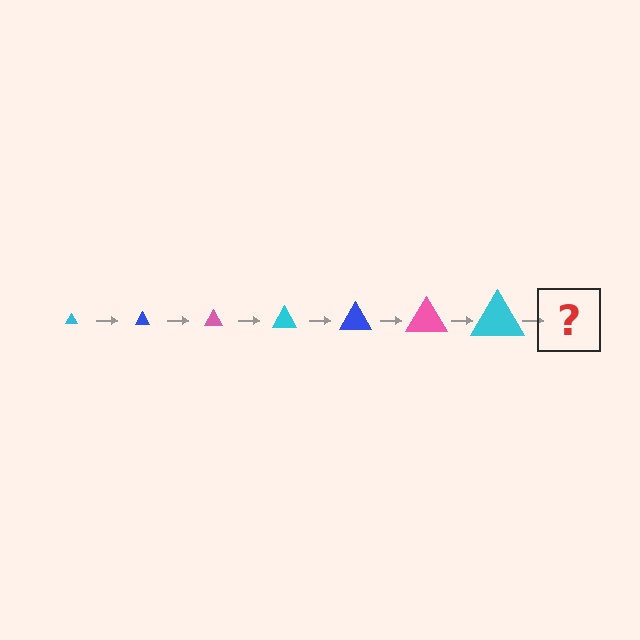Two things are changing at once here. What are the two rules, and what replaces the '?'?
The two rules are that the triangle grows larger each step and the color cycles through cyan, blue, and pink. The '?' should be a blue triangle, larger than the previous one.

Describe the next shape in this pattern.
It should be a blue triangle, larger than the previous one.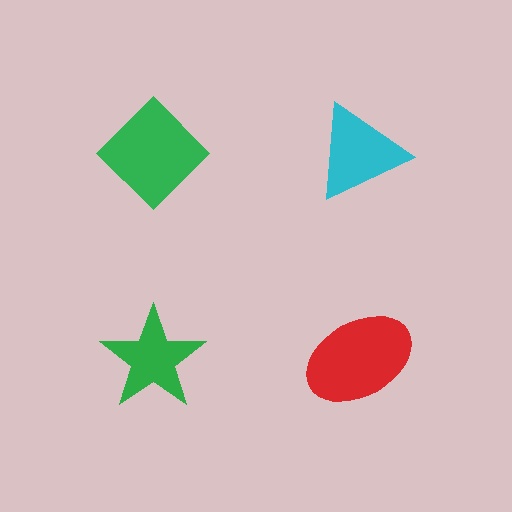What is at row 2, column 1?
A green star.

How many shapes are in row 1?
2 shapes.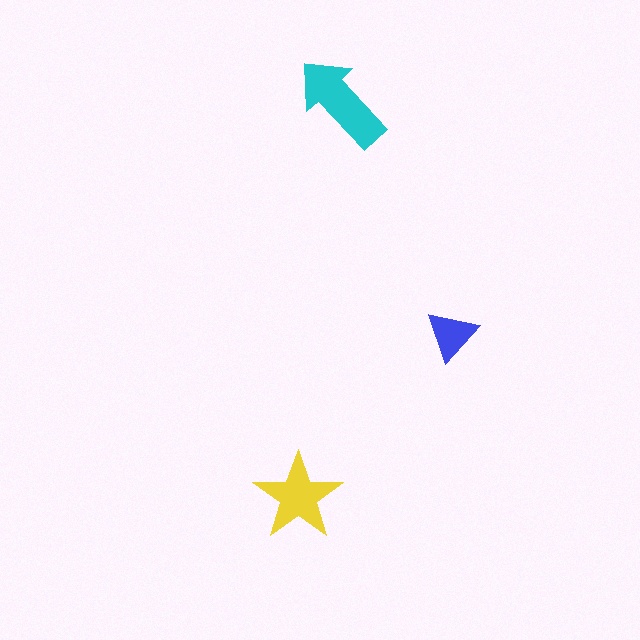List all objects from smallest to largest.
The blue triangle, the yellow star, the cyan arrow.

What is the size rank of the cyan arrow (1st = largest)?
1st.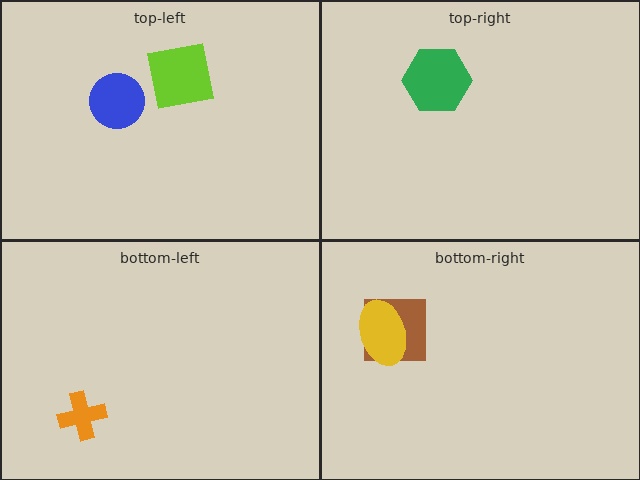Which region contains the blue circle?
The top-left region.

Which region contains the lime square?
The top-left region.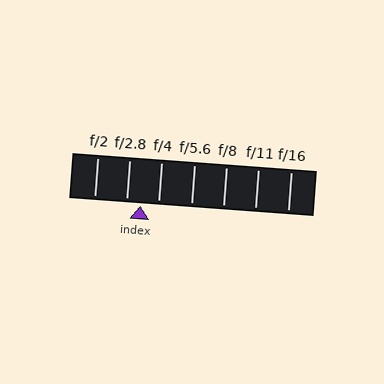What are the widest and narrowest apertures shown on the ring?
The widest aperture shown is f/2 and the narrowest is f/16.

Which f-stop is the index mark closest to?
The index mark is closest to f/2.8.